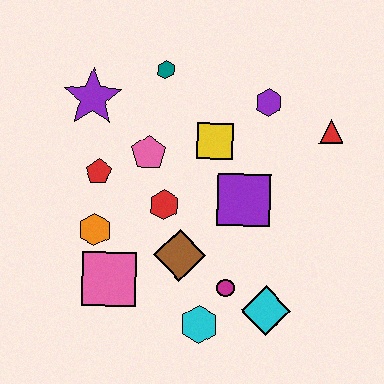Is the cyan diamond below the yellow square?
Yes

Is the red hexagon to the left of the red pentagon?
No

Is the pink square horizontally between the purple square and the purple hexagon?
No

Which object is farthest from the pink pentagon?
The cyan diamond is farthest from the pink pentagon.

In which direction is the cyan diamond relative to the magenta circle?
The cyan diamond is to the right of the magenta circle.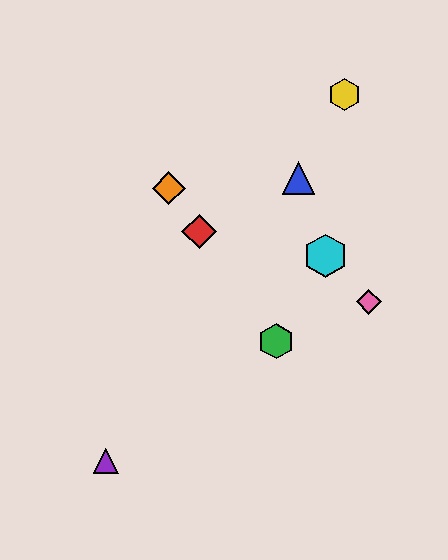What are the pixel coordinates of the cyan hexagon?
The cyan hexagon is at (325, 256).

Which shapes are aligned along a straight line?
The red diamond, the green hexagon, the orange diamond are aligned along a straight line.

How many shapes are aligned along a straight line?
3 shapes (the red diamond, the green hexagon, the orange diamond) are aligned along a straight line.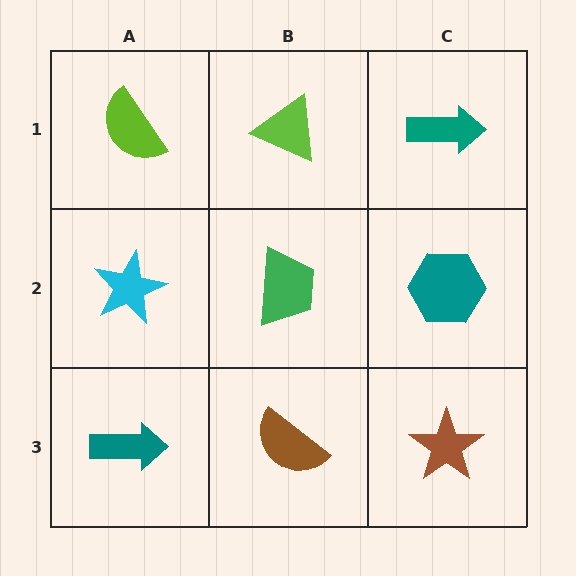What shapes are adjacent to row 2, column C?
A teal arrow (row 1, column C), a brown star (row 3, column C), a green trapezoid (row 2, column B).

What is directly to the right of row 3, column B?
A brown star.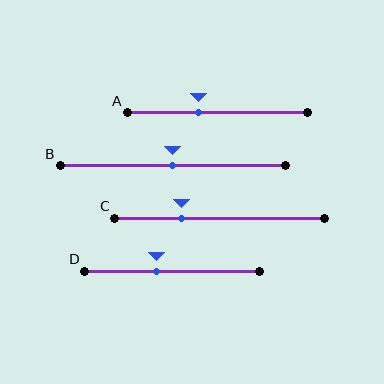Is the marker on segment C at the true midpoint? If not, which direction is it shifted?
No, the marker on segment C is shifted to the left by about 18% of the segment length.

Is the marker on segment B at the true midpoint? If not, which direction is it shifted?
Yes, the marker on segment B is at the true midpoint.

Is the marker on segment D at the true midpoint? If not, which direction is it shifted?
No, the marker on segment D is shifted to the left by about 9% of the segment length.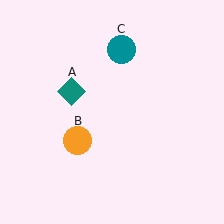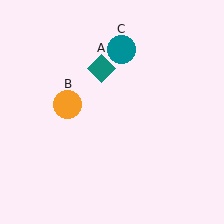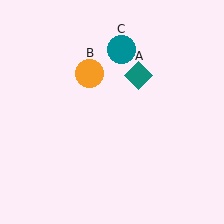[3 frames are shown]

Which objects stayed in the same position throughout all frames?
Teal circle (object C) remained stationary.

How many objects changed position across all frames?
2 objects changed position: teal diamond (object A), orange circle (object B).